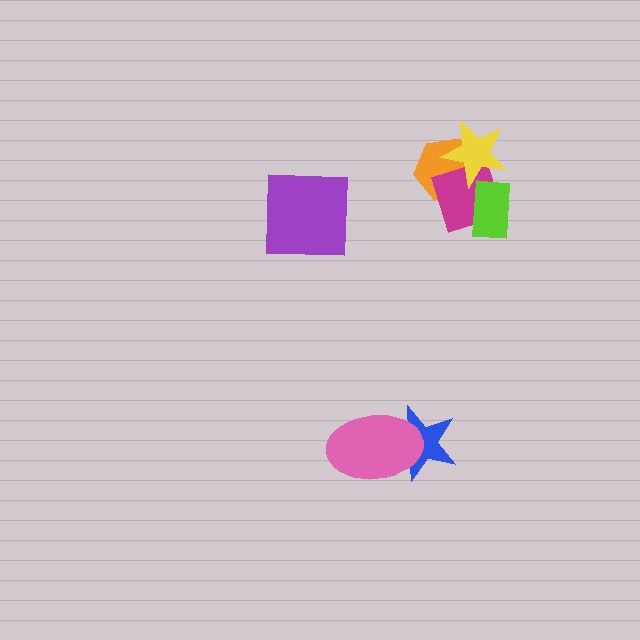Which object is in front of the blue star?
The pink ellipse is in front of the blue star.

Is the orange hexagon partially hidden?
Yes, it is partially covered by another shape.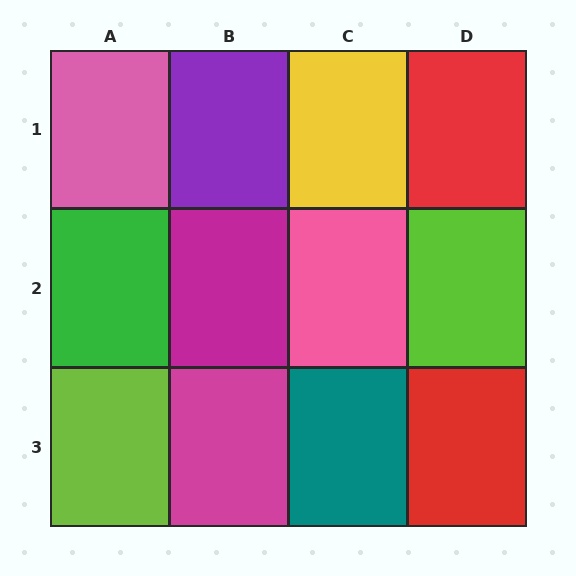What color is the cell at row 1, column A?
Pink.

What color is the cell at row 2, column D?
Lime.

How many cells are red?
2 cells are red.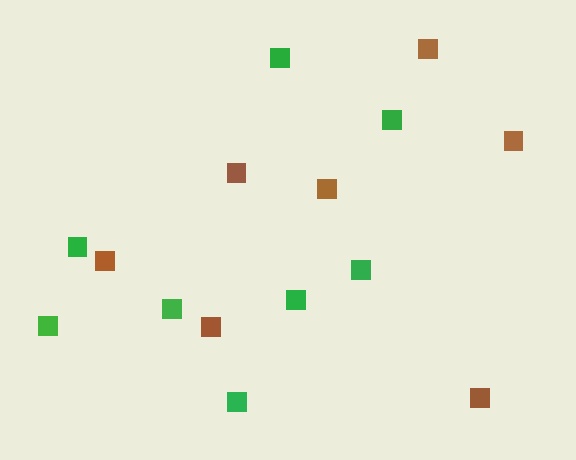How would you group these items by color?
There are 2 groups: one group of brown squares (7) and one group of green squares (8).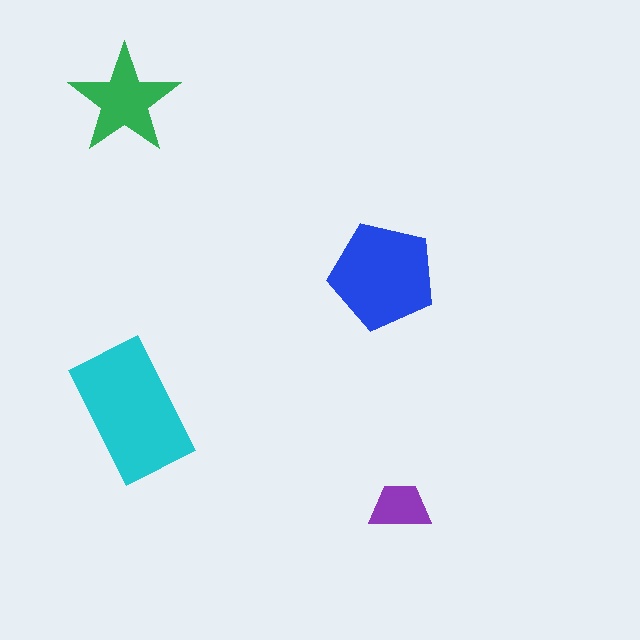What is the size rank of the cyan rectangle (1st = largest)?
1st.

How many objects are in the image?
There are 4 objects in the image.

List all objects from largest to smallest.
The cyan rectangle, the blue pentagon, the green star, the purple trapezoid.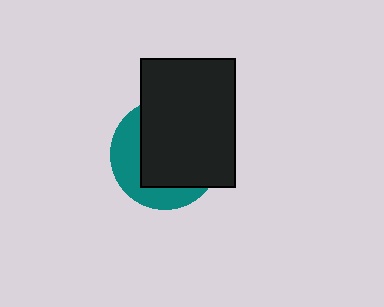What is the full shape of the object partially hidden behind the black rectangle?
The partially hidden object is a teal circle.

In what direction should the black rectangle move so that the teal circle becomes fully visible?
The black rectangle should move toward the upper-right. That is the shortest direction to clear the overlap and leave the teal circle fully visible.